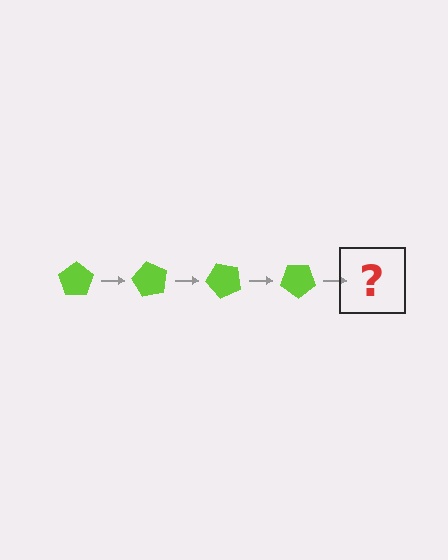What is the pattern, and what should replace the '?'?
The pattern is that the pentagon rotates 60 degrees each step. The '?' should be a lime pentagon rotated 240 degrees.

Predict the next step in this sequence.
The next step is a lime pentagon rotated 240 degrees.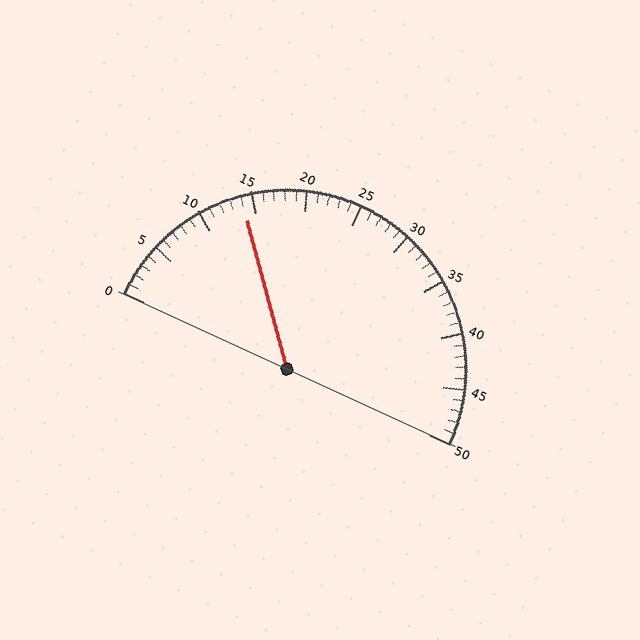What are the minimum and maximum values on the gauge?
The gauge ranges from 0 to 50.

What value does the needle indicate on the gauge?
The needle indicates approximately 14.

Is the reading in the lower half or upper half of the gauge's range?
The reading is in the lower half of the range (0 to 50).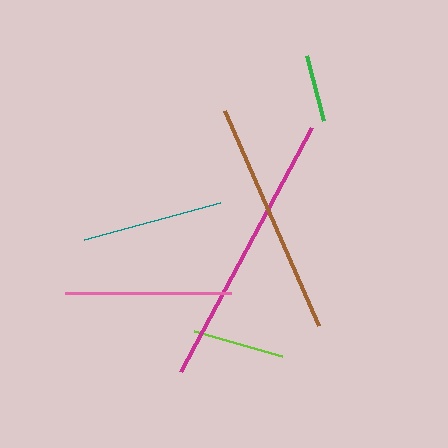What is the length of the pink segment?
The pink segment is approximately 165 pixels long.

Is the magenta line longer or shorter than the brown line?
The magenta line is longer than the brown line.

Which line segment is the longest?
The magenta line is the longest at approximately 277 pixels.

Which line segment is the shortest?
The green line is the shortest at approximately 67 pixels.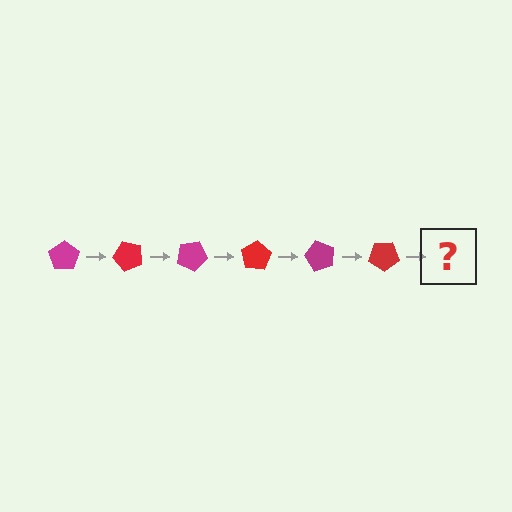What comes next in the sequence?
The next element should be a magenta pentagon, rotated 300 degrees from the start.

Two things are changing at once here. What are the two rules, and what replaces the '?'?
The two rules are that it rotates 50 degrees each step and the color cycles through magenta and red. The '?' should be a magenta pentagon, rotated 300 degrees from the start.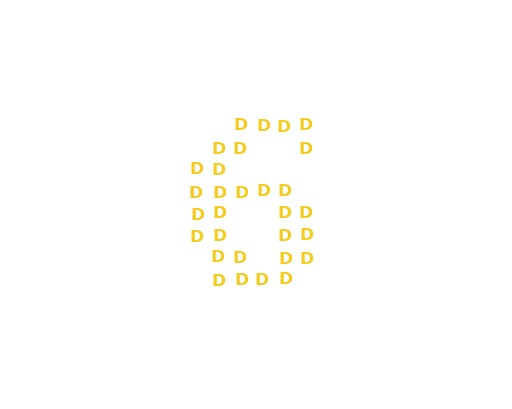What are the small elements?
The small elements are letter D's.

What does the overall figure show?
The overall figure shows the digit 6.